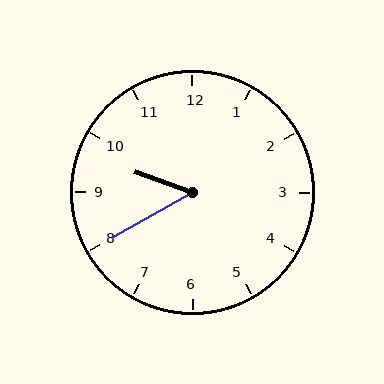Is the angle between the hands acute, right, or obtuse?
It is acute.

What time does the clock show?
9:40.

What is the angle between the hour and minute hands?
Approximately 50 degrees.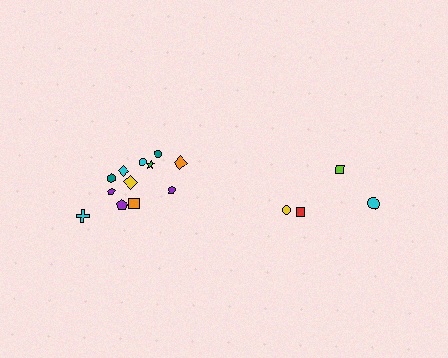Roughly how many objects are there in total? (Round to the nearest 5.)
Roughly 15 objects in total.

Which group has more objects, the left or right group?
The left group.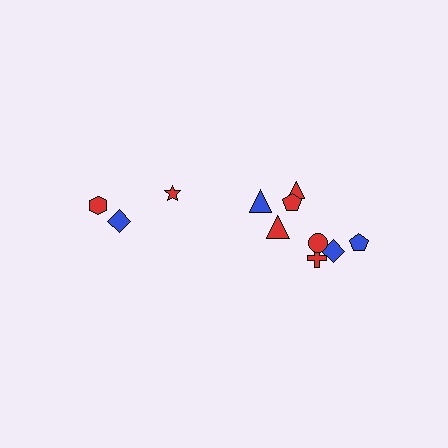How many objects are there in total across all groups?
There are 11 objects.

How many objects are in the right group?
There are 8 objects.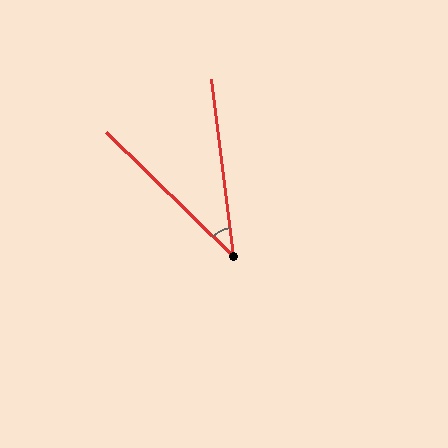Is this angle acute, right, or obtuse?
It is acute.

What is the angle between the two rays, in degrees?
Approximately 39 degrees.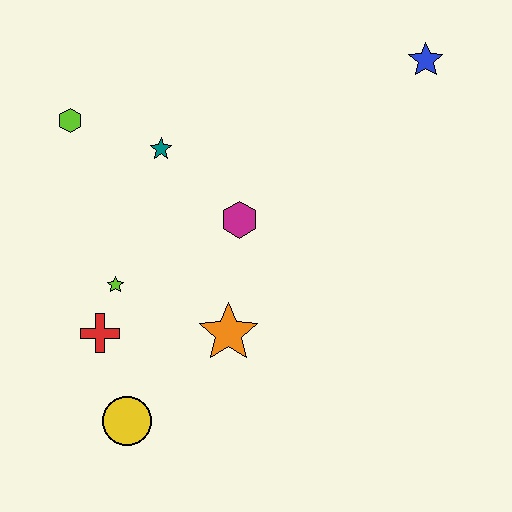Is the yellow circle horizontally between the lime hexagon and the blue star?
Yes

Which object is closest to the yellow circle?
The red cross is closest to the yellow circle.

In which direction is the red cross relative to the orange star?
The red cross is to the left of the orange star.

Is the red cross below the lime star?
Yes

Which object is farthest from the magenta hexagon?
The blue star is farthest from the magenta hexagon.